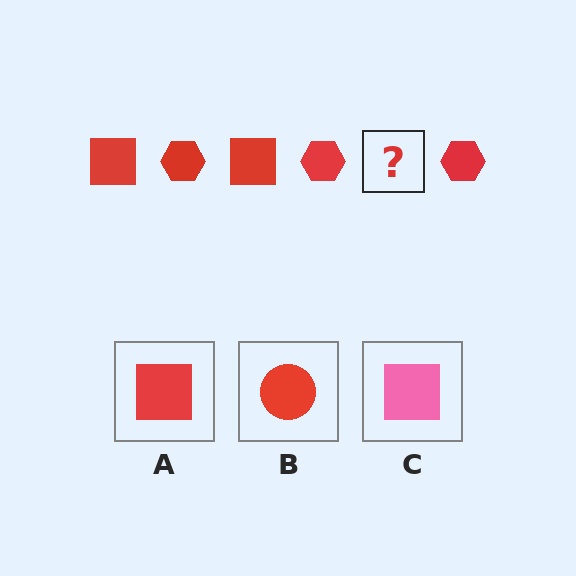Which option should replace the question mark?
Option A.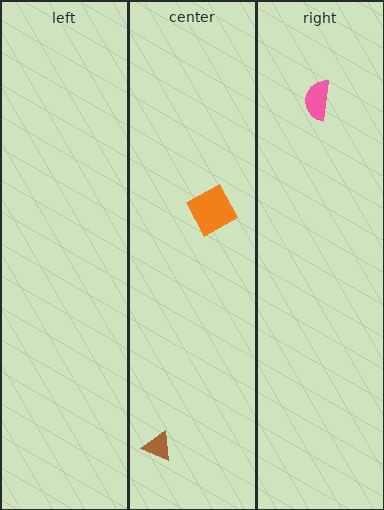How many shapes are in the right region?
1.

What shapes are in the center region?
The brown triangle, the orange square.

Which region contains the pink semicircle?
The right region.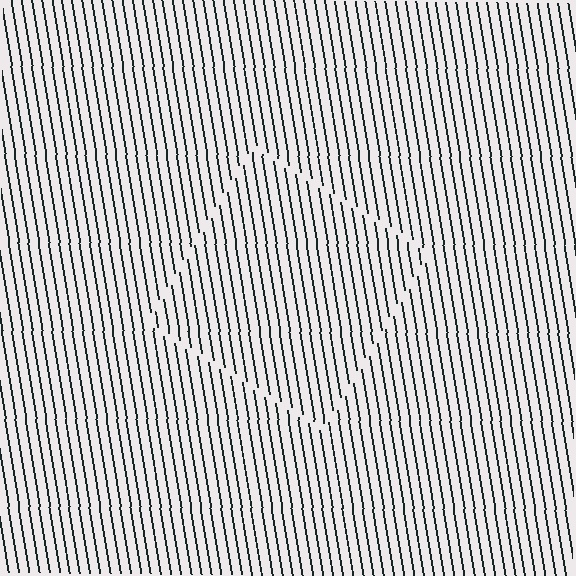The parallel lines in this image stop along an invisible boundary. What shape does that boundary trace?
An illusory square. The interior of the shape contains the same grating, shifted by half a period — the contour is defined by the phase discontinuity where line-ends from the inner and outer gratings abut.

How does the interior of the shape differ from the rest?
The interior of the shape contains the same grating, shifted by half a period — the contour is defined by the phase discontinuity where line-ends from the inner and outer gratings abut.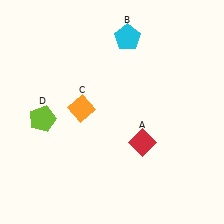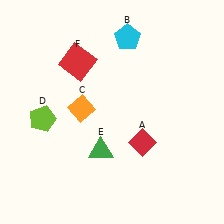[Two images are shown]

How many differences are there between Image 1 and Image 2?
There are 2 differences between the two images.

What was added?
A green triangle (E), a red square (F) were added in Image 2.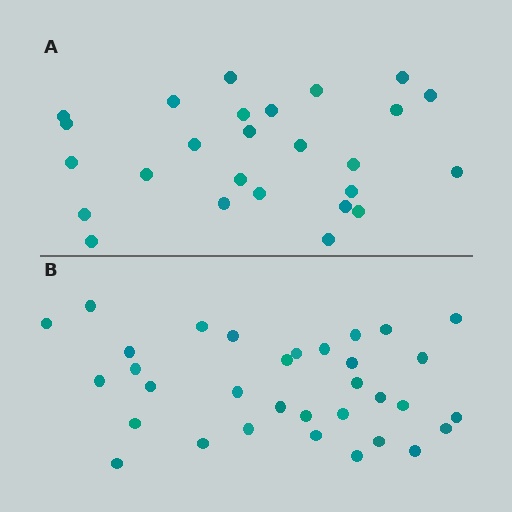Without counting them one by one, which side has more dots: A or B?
Region B (the bottom region) has more dots.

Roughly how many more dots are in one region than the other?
Region B has roughly 8 or so more dots than region A.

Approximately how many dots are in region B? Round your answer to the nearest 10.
About 30 dots. (The exact count is 33, which rounds to 30.)